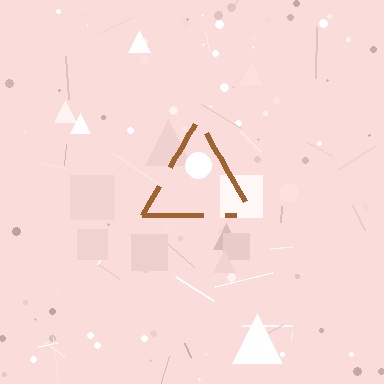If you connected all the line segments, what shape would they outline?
They would outline a triangle.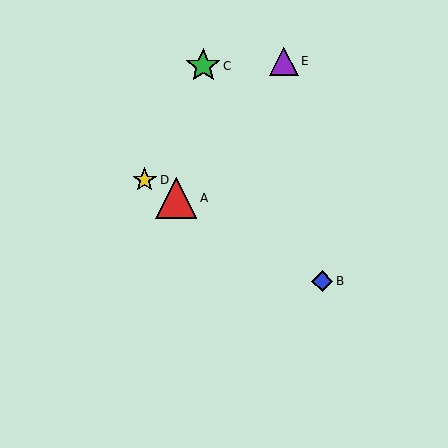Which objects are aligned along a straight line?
Objects A, B, D are aligned along a straight line.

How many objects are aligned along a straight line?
3 objects (A, B, D) are aligned along a straight line.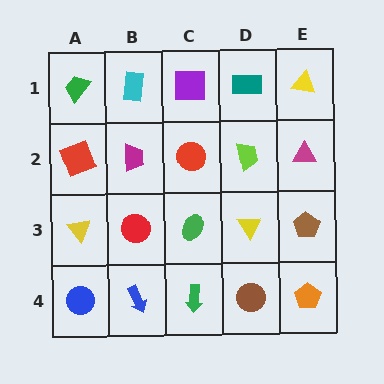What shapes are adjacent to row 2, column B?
A cyan rectangle (row 1, column B), a red circle (row 3, column B), a red square (row 2, column A), a red circle (row 2, column C).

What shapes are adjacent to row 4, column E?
A brown pentagon (row 3, column E), a brown circle (row 4, column D).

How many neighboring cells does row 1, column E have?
2.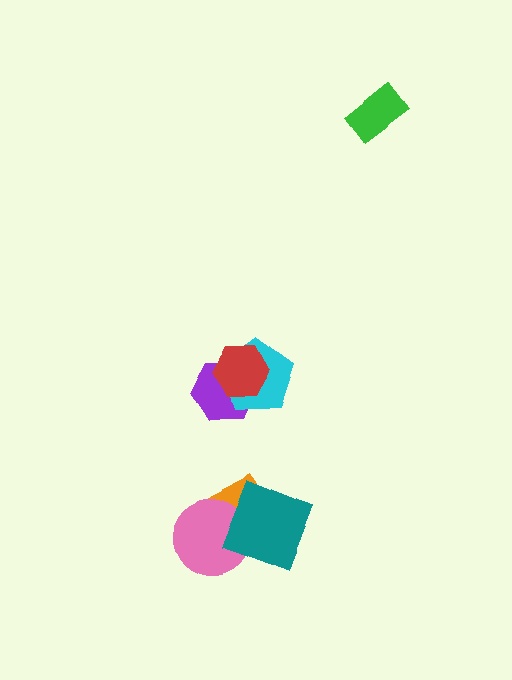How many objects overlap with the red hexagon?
2 objects overlap with the red hexagon.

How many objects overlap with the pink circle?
2 objects overlap with the pink circle.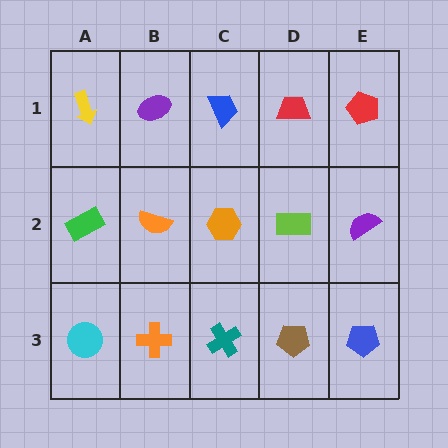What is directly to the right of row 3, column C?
A brown pentagon.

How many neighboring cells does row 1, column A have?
2.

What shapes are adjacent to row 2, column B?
A purple ellipse (row 1, column B), an orange cross (row 3, column B), a green rectangle (row 2, column A), an orange hexagon (row 2, column C).